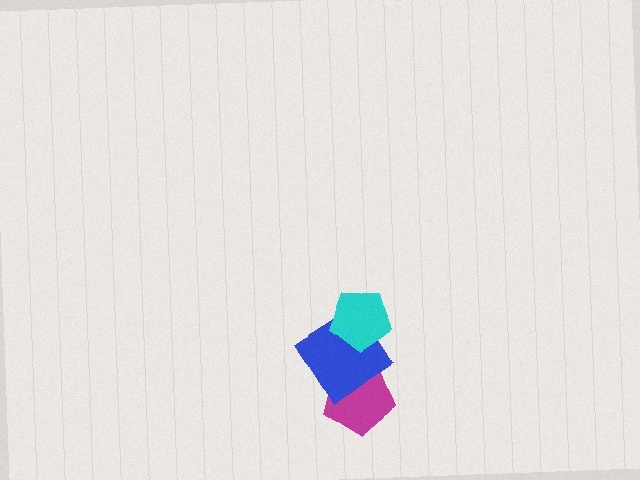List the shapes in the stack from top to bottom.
From top to bottom: the cyan pentagon, the blue diamond, the magenta pentagon.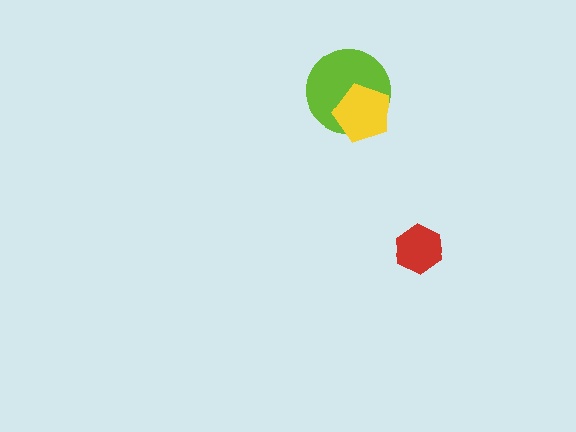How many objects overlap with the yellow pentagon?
1 object overlaps with the yellow pentagon.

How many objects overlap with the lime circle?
1 object overlaps with the lime circle.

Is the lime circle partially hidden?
Yes, it is partially covered by another shape.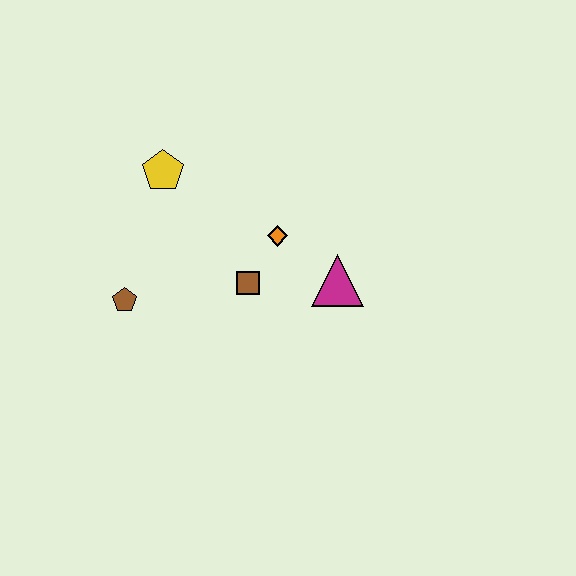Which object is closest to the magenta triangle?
The orange diamond is closest to the magenta triangle.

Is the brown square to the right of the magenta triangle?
No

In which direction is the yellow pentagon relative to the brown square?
The yellow pentagon is above the brown square.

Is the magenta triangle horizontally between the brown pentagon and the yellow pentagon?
No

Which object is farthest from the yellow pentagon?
The magenta triangle is farthest from the yellow pentagon.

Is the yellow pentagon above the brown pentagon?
Yes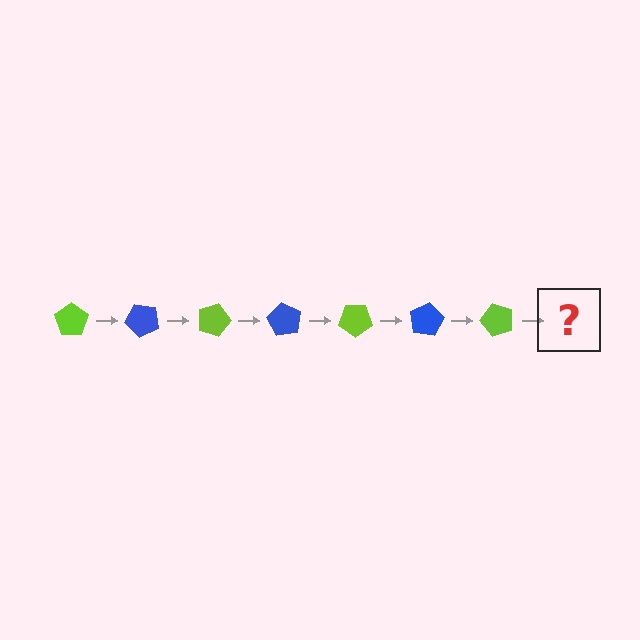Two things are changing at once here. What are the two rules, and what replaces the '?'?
The two rules are that it rotates 45 degrees each step and the color cycles through lime and blue. The '?' should be a blue pentagon, rotated 315 degrees from the start.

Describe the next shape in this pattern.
It should be a blue pentagon, rotated 315 degrees from the start.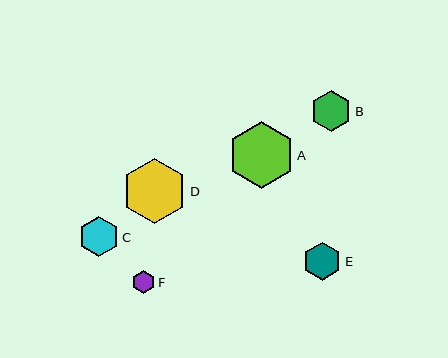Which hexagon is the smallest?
Hexagon F is the smallest with a size of approximately 23 pixels.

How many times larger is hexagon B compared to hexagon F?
Hexagon B is approximately 1.8 times the size of hexagon F.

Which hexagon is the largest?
Hexagon A is the largest with a size of approximately 66 pixels.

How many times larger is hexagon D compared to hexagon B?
Hexagon D is approximately 1.6 times the size of hexagon B.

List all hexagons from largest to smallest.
From largest to smallest: A, D, B, C, E, F.